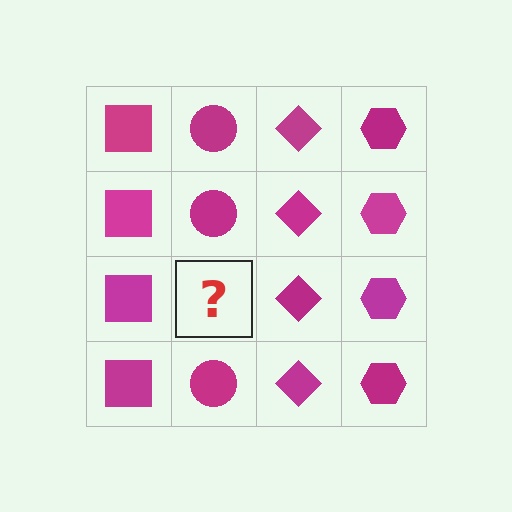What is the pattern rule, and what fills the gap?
The rule is that each column has a consistent shape. The gap should be filled with a magenta circle.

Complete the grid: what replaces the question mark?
The question mark should be replaced with a magenta circle.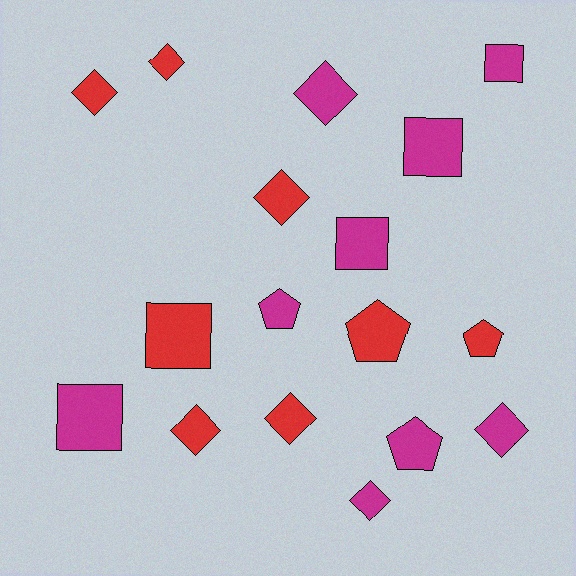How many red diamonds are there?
There are 5 red diamonds.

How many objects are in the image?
There are 17 objects.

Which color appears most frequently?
Magenta, with 9 objects.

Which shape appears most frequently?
Diamond, with 8 objects.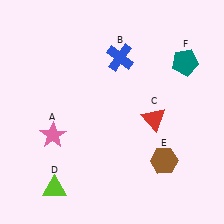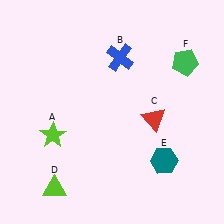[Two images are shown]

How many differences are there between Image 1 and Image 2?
There are 3 differences between the two images.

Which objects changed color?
A changed from pink to lime. E changed from brown to teal. F changed from teal to green.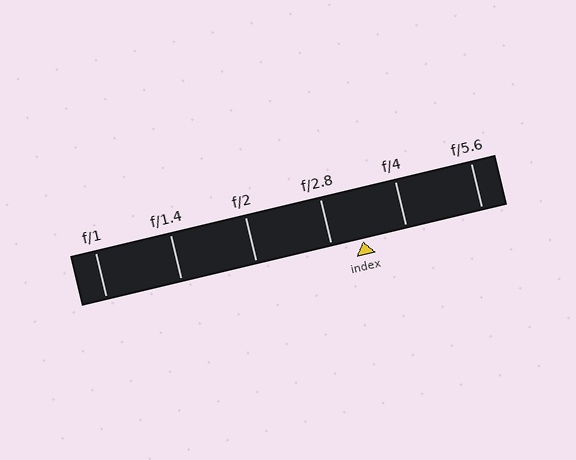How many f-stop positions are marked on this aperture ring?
There are 6 f-stop positions marked.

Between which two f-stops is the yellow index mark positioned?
The index mark is between f/2.8 and f/4.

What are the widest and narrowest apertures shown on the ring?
The widest aperture shown is f/1 and the narrowest is f/5.6.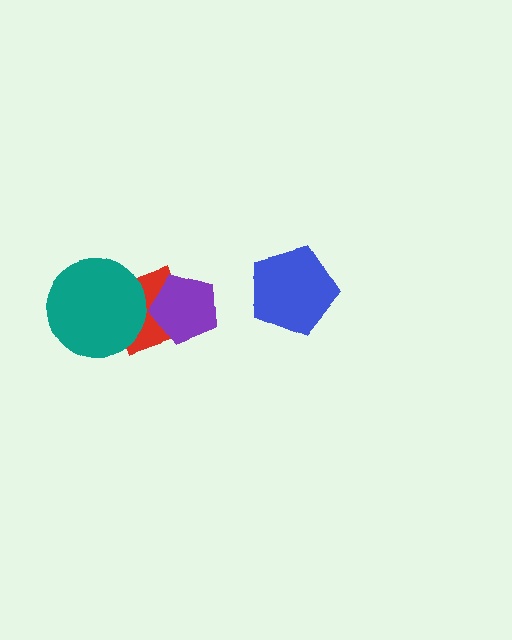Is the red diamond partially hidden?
Yes, it is partially covered by another shape.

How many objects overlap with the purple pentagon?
1 object overlaps with the purple pentagon.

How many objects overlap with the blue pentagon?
0 objects overlap with the blue pentagon.